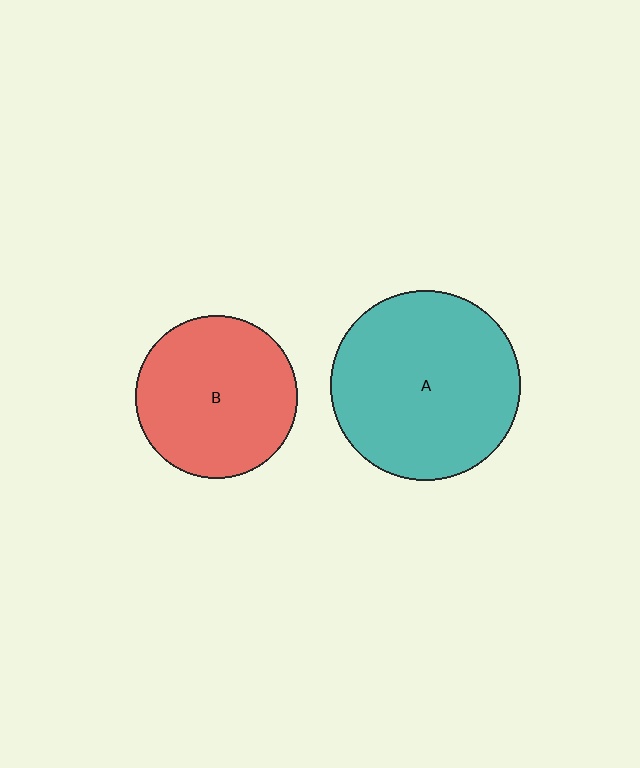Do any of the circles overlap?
No, none of the circles overlap.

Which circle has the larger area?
Circle A (teal).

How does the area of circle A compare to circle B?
Approximately 1.4 times.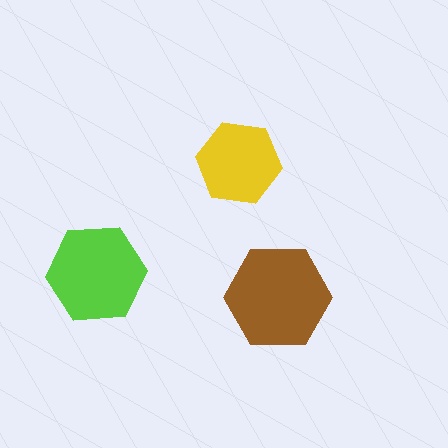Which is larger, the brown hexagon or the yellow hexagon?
The brown one.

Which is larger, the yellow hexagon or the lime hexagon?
The lime one.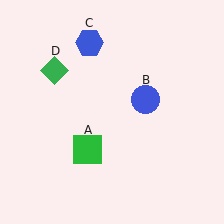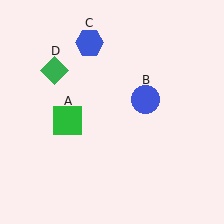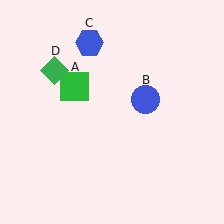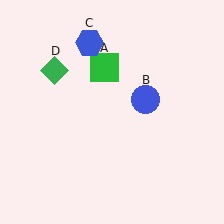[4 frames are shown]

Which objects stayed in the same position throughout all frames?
Blue circle (object B) and blue hexagon (object C) and green diamond (object D) remained stationary.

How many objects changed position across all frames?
1 object changed position: green square (object A).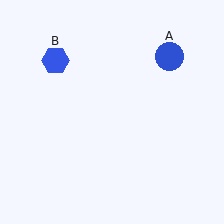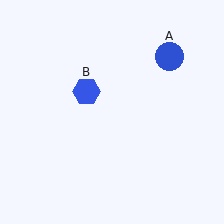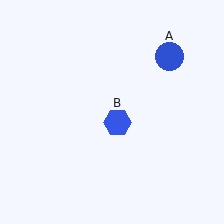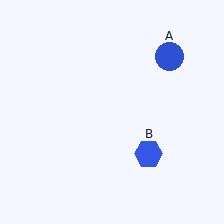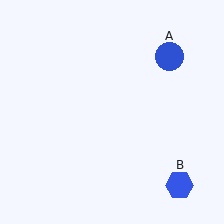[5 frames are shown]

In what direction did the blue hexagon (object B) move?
The blue hexagon (object B) moved down and to the right.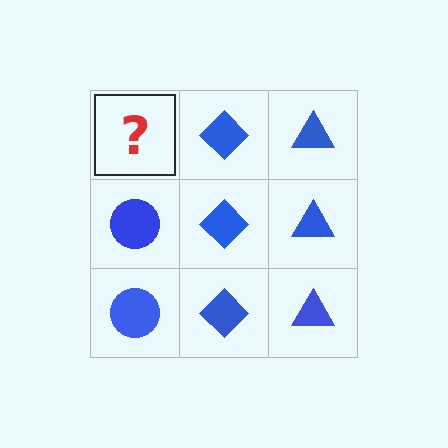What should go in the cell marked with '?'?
The missing cell should contain a blue circle.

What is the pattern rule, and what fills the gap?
The rule is that each column has a consistent shape. The gap should be filled with a blue circle.